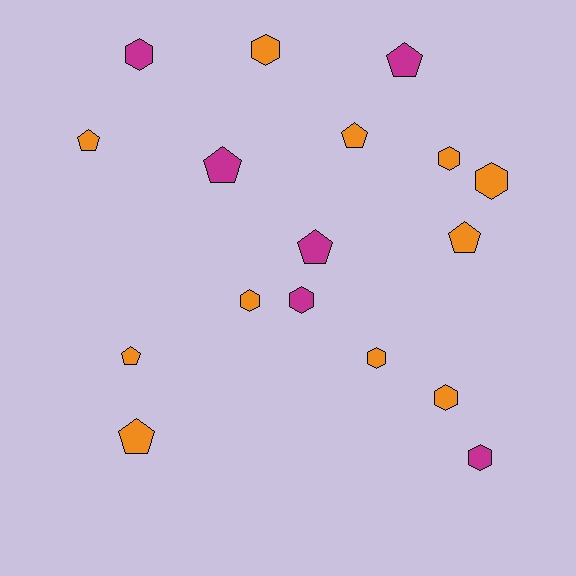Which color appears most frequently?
Orange, with 11 objects.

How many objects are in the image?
There are 17 objects.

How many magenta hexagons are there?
There are 3 magenta hexagons.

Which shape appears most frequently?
Hexagon, with 9 objects.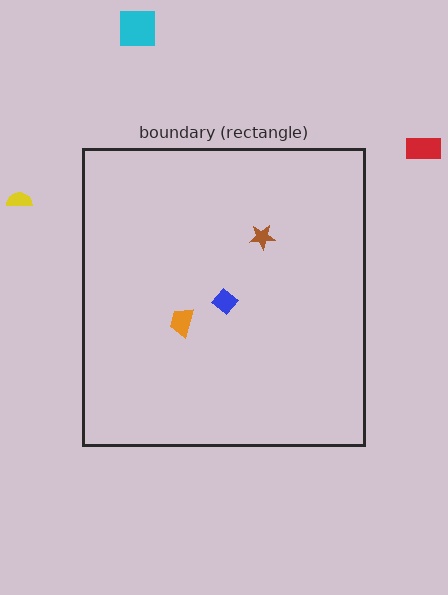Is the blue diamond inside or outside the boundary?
Inside.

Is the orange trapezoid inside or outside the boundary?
Inside.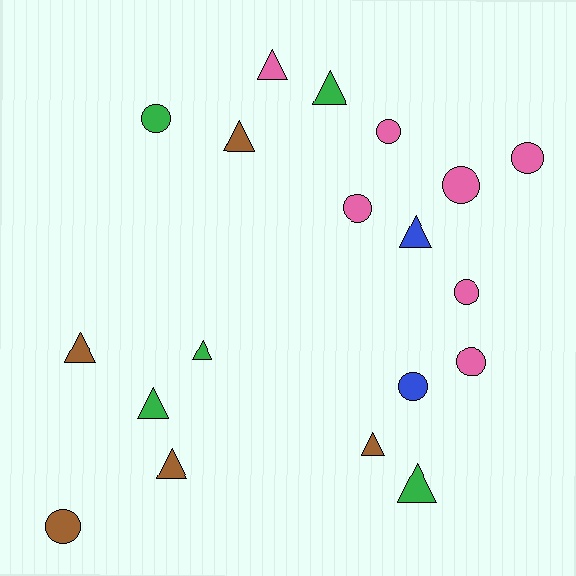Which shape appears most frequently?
Triangle, with 10 objects.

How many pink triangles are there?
There is 1 pink triangle.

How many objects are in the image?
There are 19 objects.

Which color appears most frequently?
Pink, with 7 objects.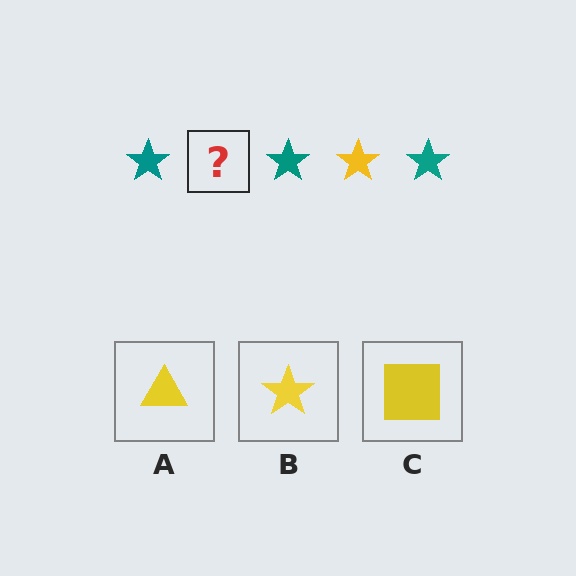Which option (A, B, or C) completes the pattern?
B.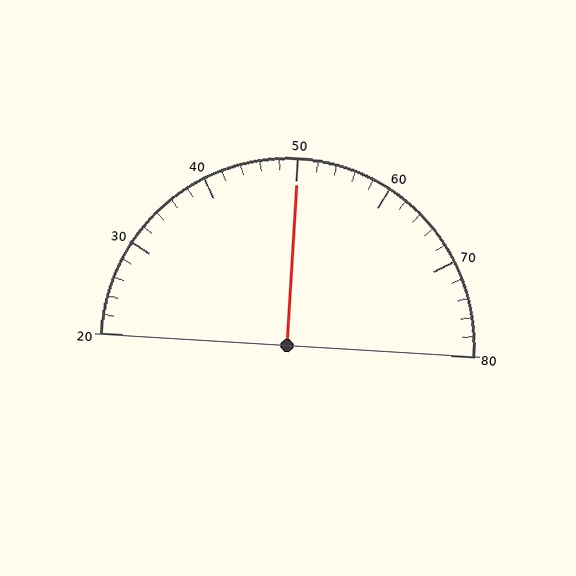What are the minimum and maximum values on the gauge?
The gauge ranges from 20 to 80.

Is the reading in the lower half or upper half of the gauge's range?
The reading is in the upper half of the range (20 to 80).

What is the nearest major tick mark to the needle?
The nearest major tick mark is 50.